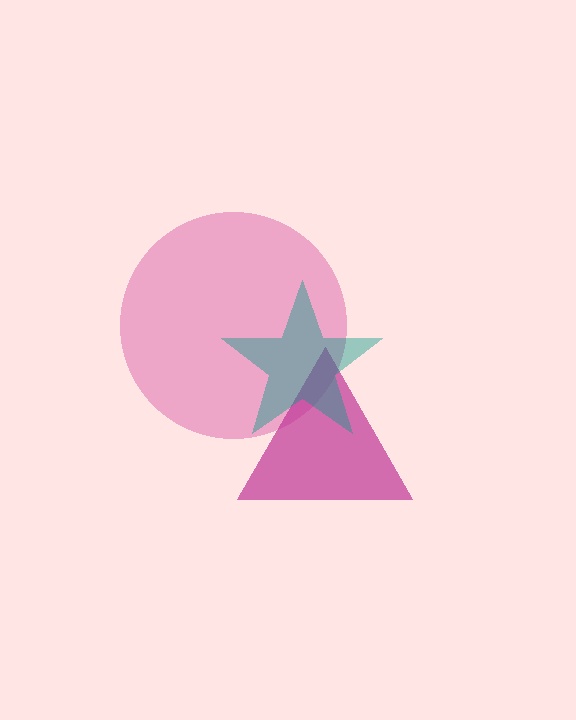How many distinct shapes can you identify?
There are 3 distinct shapes: a pink circle, a magenta triangle, a teal star.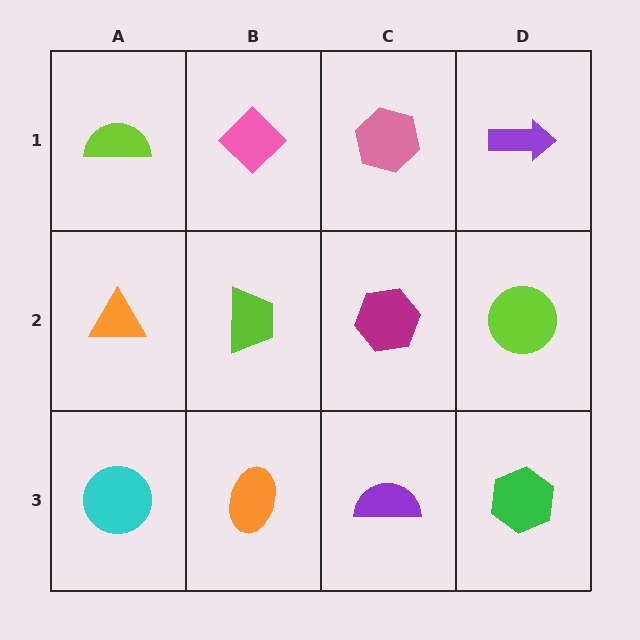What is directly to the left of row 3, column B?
A cyan circle.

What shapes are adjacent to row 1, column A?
An orange triangle (row 2, column A), a pink diamond (row 1, column B).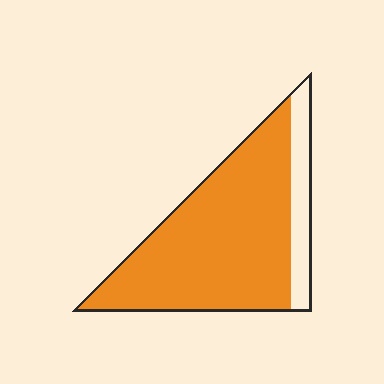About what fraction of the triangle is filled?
About five sixths (5/6).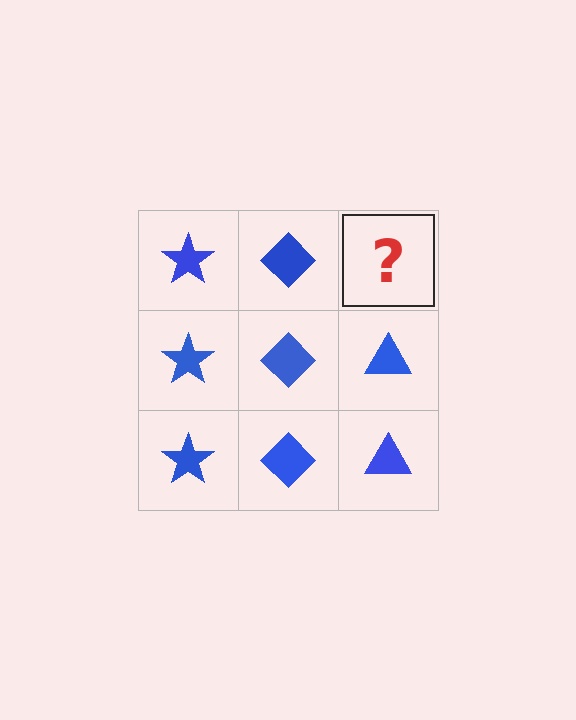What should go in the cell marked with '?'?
The missing cell should contain a blue triangle.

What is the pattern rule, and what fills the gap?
The rule is that each column has a consistent shape. The gap should be filled with a blue triangle.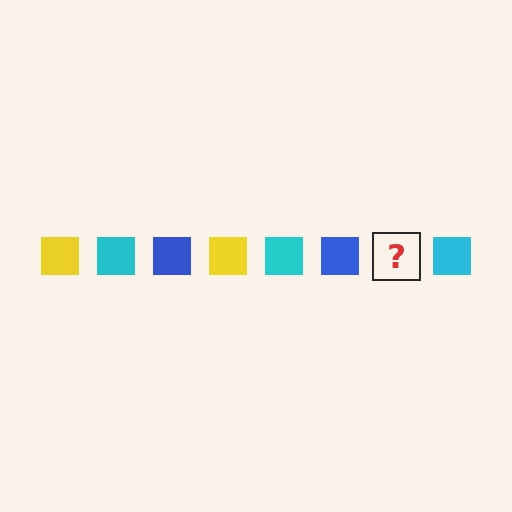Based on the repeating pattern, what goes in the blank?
The blank should be a yellow square.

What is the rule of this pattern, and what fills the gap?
The rule is that the pattern cycles through yellow, cyan, blue squares. The gap should be filled with a yellow square.